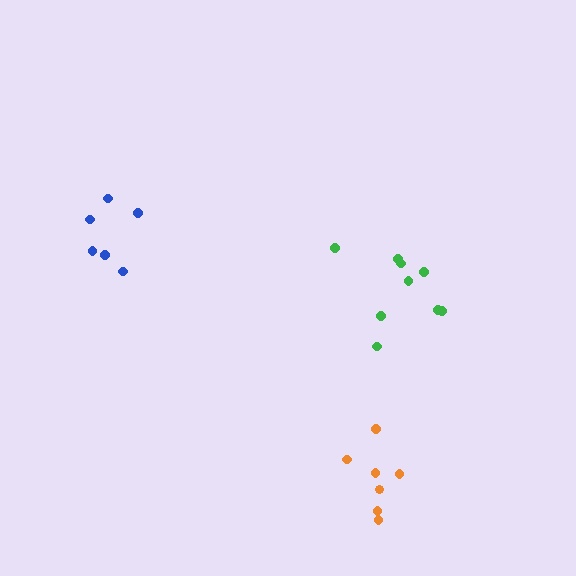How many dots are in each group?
Group 1: 6 dots, Group 2: 9 dots, Group 3: 7 dots (22 total).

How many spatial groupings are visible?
There are 3 spatial groupings.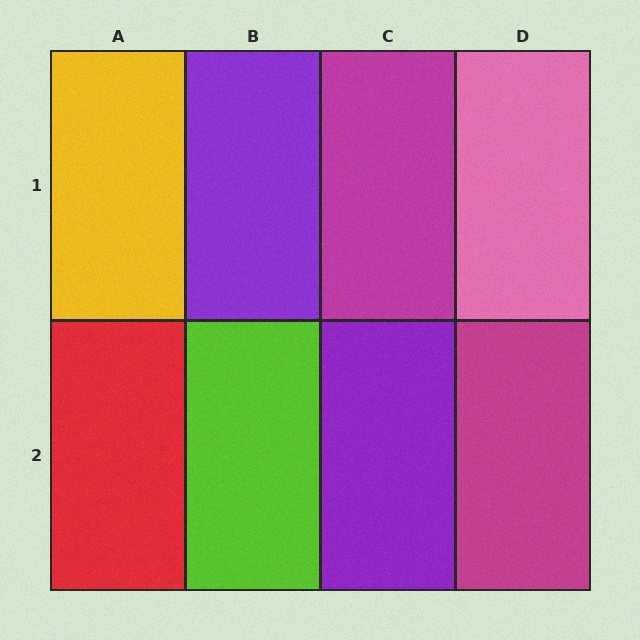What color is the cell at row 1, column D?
Pink.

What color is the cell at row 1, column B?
Purple.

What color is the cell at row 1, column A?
Yellow.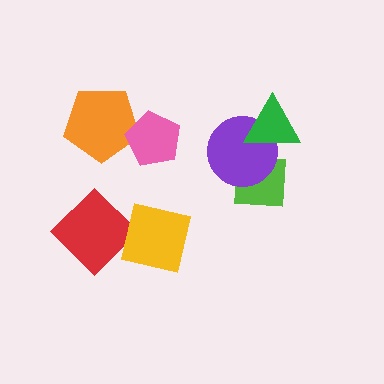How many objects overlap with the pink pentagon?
1 object overlaps with the pink pentagon.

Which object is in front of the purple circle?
The green triangle is in front of the purple circle.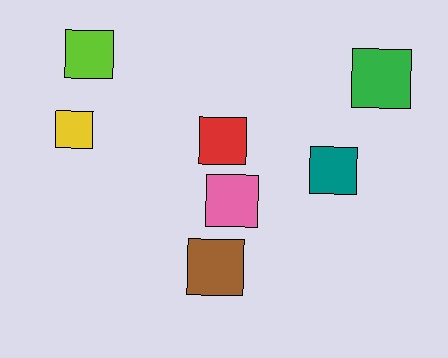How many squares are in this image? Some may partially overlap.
There are 7 squares.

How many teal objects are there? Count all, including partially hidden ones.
There is 1 teal object.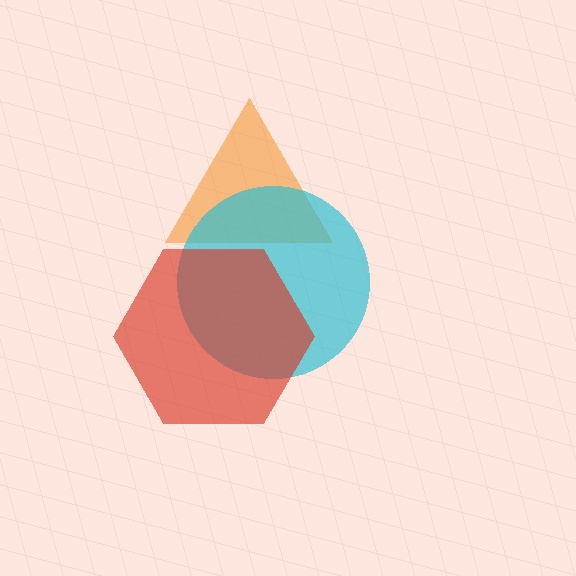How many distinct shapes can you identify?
There are 3 distinct shapes: an orange triangle, a cyan circle, a red hexagon.